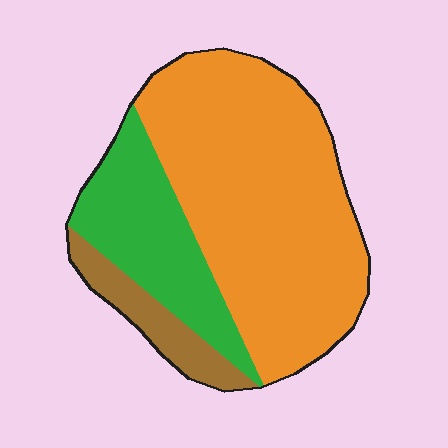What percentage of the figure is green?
Green takes up about one quarter (1/4) of the figure.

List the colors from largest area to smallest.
From largest to smallest: orange, green, brown.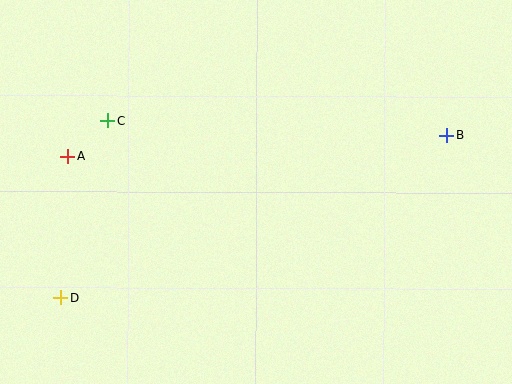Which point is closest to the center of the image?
Point C at (108, 120) is closest to the center.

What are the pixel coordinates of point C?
Point C is at (108, 120).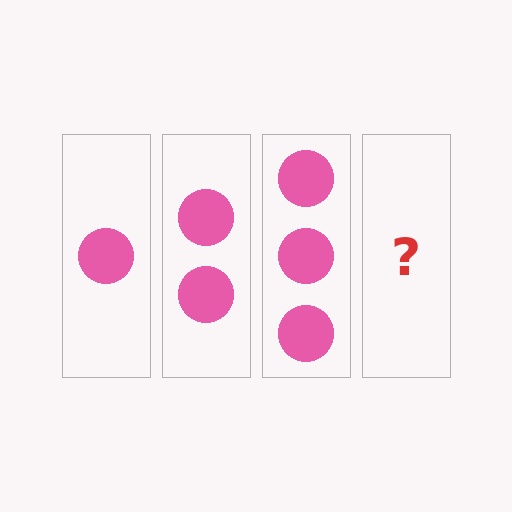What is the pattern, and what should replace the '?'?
The pattern is that each step adds one more circle. The '?' should be 4 circles.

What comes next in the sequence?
The next element should be 4 circles.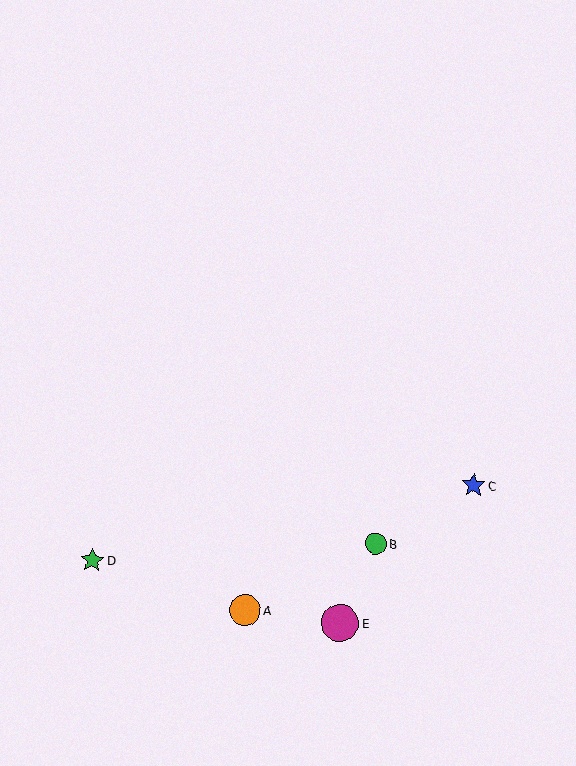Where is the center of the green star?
The center of the green star is at (92, 560).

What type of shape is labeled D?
Shape D is a green star.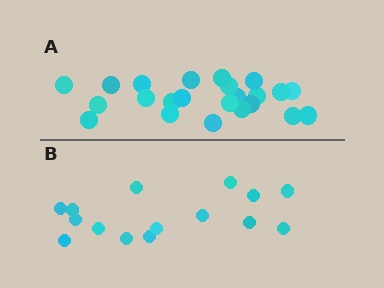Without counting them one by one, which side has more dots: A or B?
Region A (the top region) has more dots.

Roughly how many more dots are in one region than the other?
Region A has roughly 8 or so more dots than region B.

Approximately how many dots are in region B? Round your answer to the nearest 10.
About 20 dots. (The exact count is 15, which rounds to 20.)